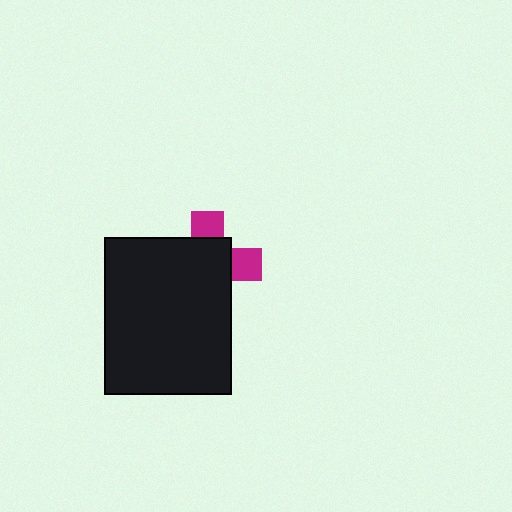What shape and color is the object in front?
The object in front is a black rectangle.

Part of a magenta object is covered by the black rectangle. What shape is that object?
It is a cross.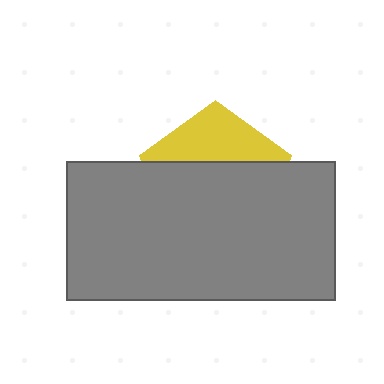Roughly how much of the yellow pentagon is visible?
A small part of it is visible (roughly 33%).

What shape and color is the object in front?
The object in front is a gray rectangle.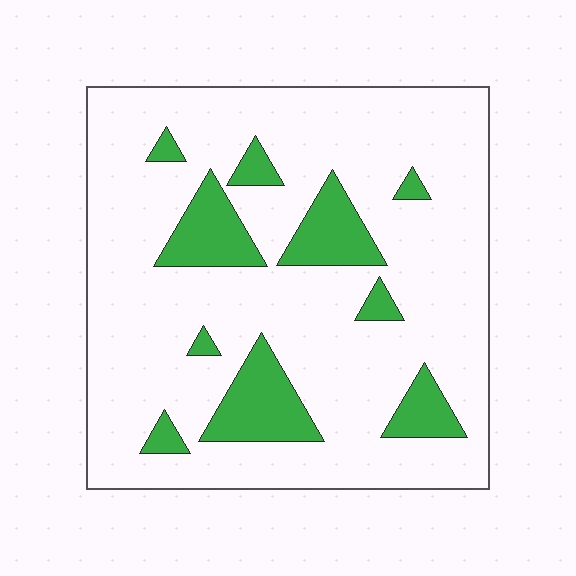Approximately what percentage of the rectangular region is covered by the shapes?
Approximately 15%.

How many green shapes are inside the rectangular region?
10.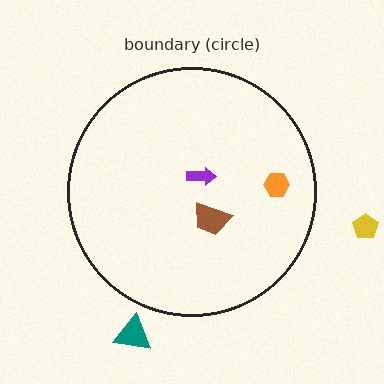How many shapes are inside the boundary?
3 inside, 2 outside.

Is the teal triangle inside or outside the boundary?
Outside.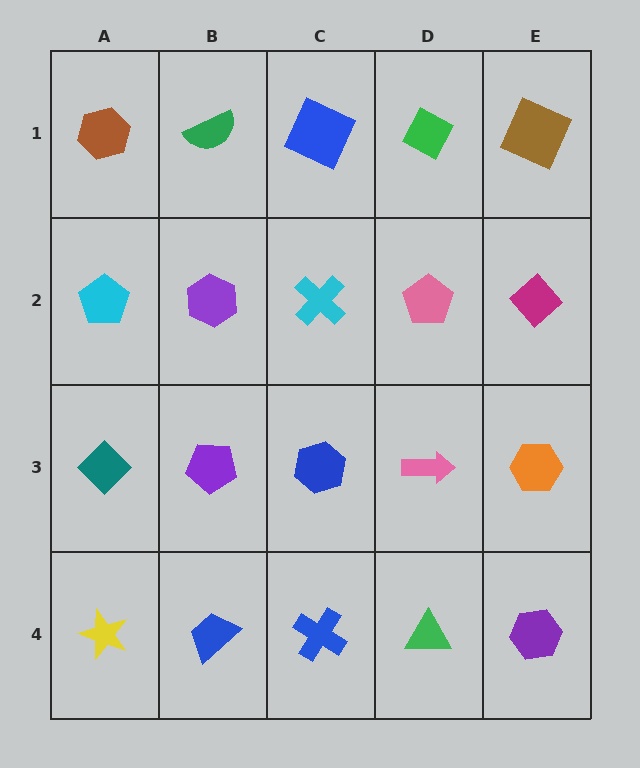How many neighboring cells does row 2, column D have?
4.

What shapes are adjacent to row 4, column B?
A purple pentagon (row 3, column B), a yellow star (row 4, column A), a blue cross (row 4, column C).